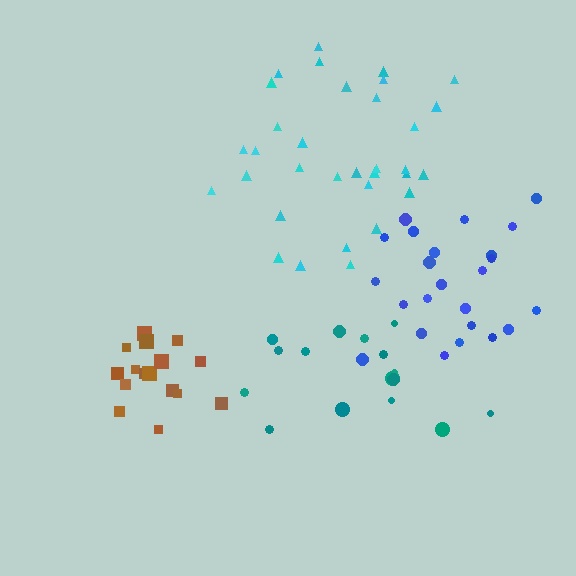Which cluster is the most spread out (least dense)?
Teal.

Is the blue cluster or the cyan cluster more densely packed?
Cyan.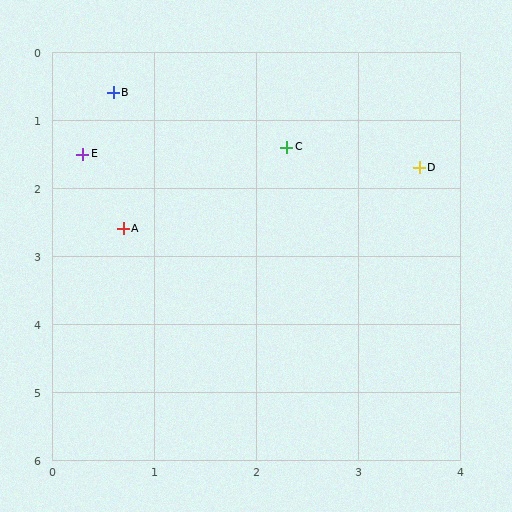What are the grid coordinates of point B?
Point B is at approximately (0.6, 0.6).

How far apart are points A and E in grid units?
Points A and E are about 1.2 grid units apart.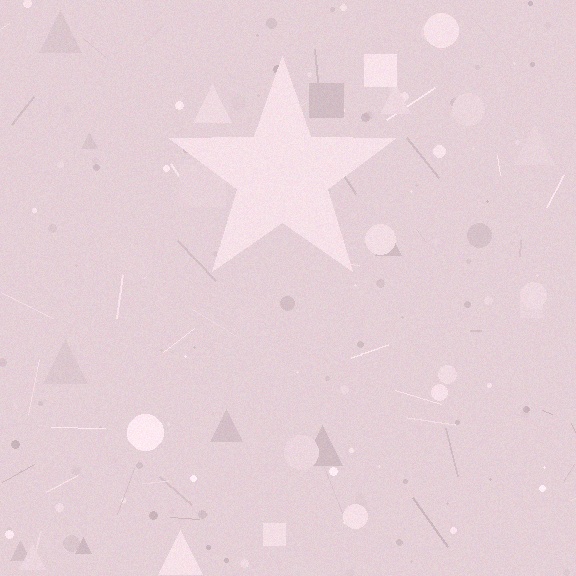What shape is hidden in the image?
A star is hidden in the image.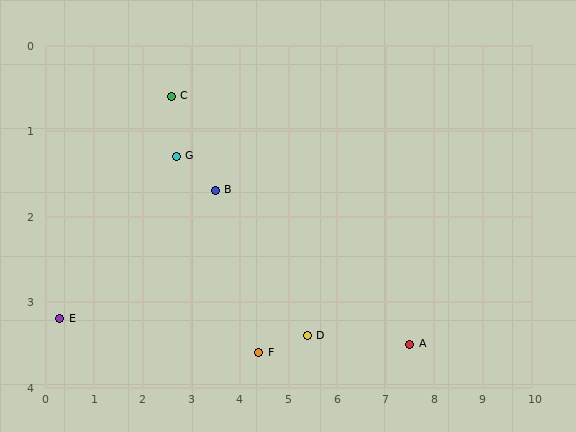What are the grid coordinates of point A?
Point A is at approximately (7.5, 3.5).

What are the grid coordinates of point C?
Point C is at approximately (2.6, 0.6).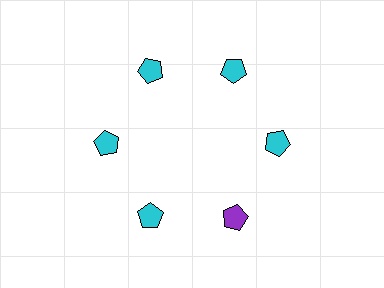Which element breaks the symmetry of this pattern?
The purple pentagon at roughly the 5 o'clock position breaks the symmetry. All other shapes are cyan pentagons.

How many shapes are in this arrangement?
There are 6 shapes arranged in a ring pattern.